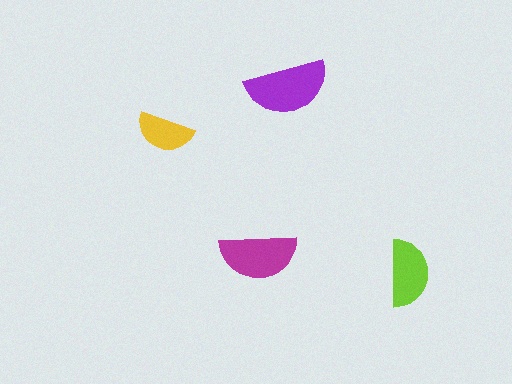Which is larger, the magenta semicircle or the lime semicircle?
The magenta one.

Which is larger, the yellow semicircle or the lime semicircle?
The lime one.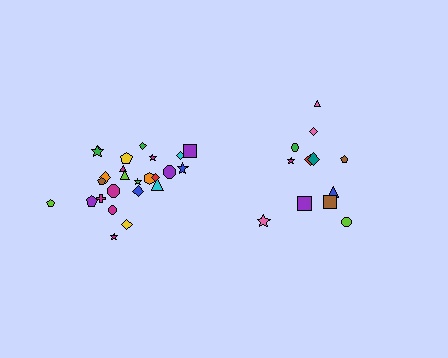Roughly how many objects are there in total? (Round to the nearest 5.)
Roughly 35 objects in total.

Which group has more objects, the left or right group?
The left group.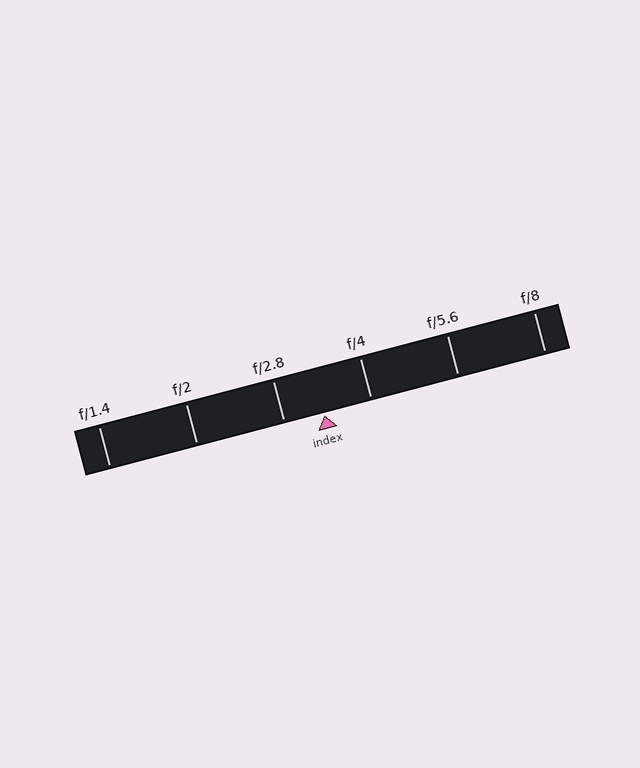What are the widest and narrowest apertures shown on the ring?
The widest aperture shown is f/1.4 and the narrowest is f/8.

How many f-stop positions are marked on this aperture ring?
There are 6 f-stop positions marked.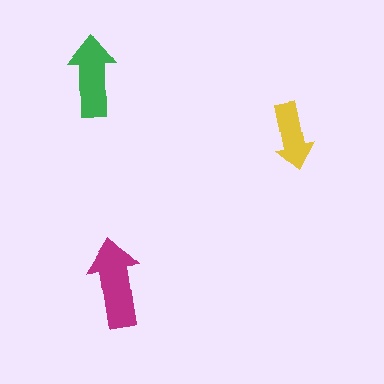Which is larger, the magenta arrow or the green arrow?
The magenta one.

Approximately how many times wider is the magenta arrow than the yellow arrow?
About 1.5 times wider.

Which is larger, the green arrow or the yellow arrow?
The green one.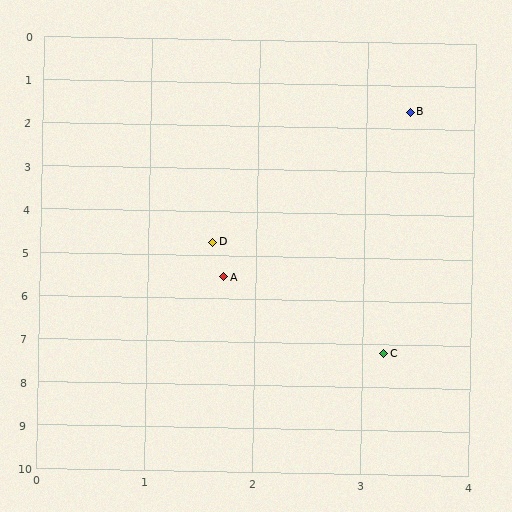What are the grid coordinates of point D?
Point D is at approximately (1.6, 4.7).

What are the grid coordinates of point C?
Point C is at approximately (3.2, 7.2).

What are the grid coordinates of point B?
Point B is at approximately (3.4, 1.6).